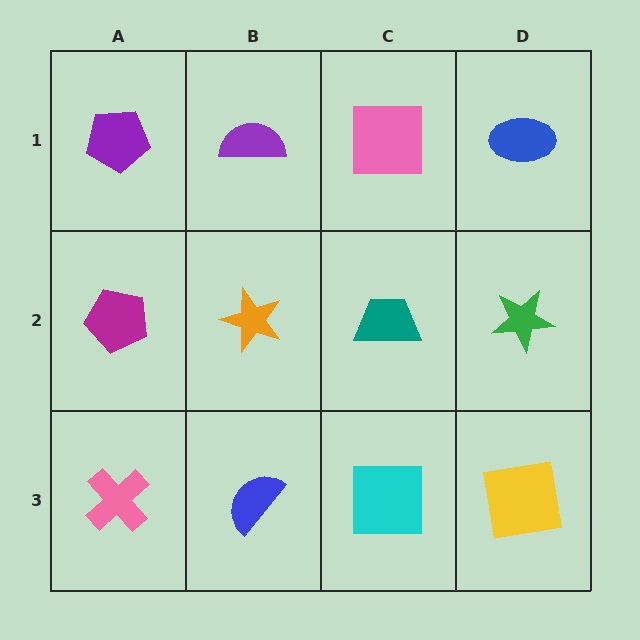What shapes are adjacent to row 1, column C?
A teal trapezoid (row 2, column C), a purple semicircle (row 1, column B), a blue ellipse (row 1, column D).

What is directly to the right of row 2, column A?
An orange star.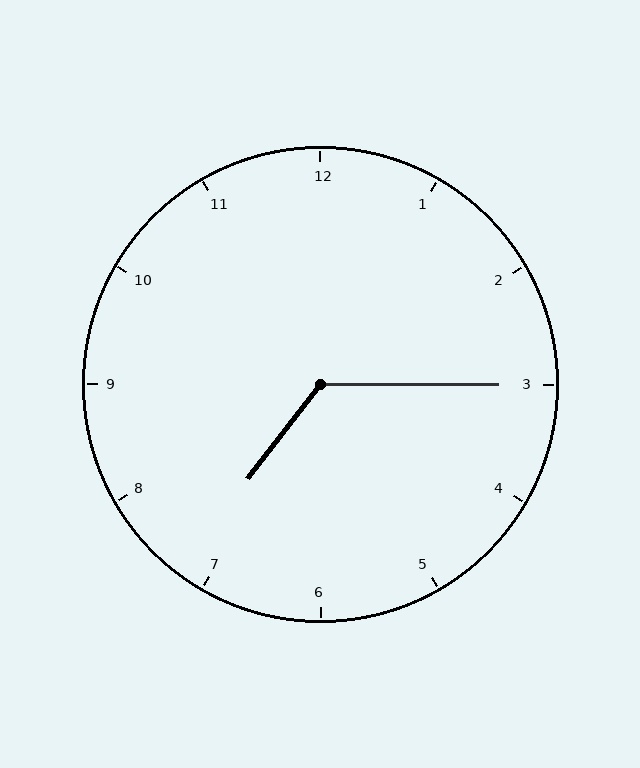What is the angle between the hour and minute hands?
Approximately 128 degrees.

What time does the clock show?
7:15.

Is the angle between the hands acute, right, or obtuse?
It is obtuse.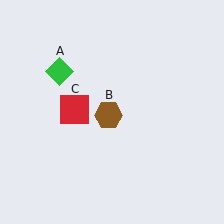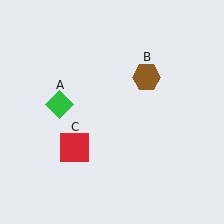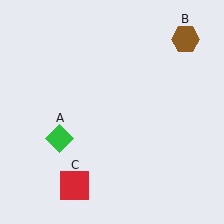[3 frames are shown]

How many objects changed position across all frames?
3 objects changed position: green diamond (object A), brown hexagon (object B), red square (object C).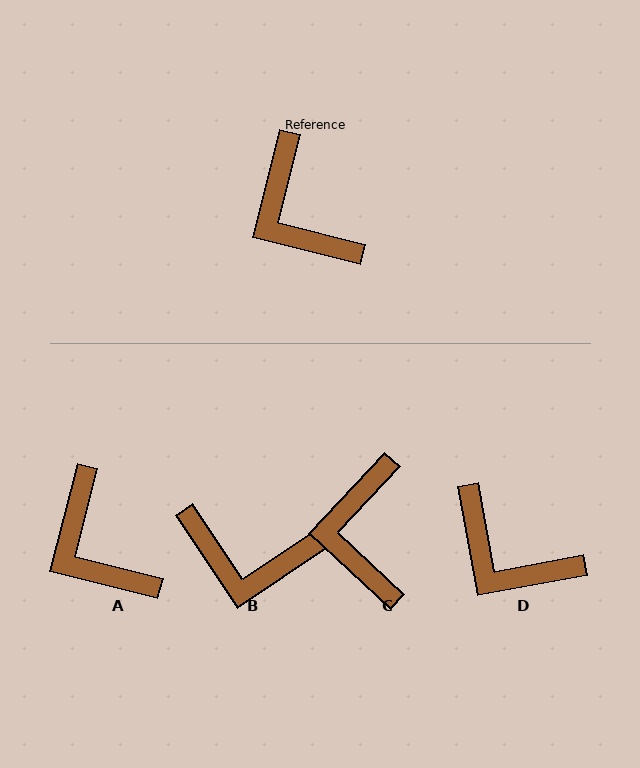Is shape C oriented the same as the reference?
No, it is off by about 29 degrees.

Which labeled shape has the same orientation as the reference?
A.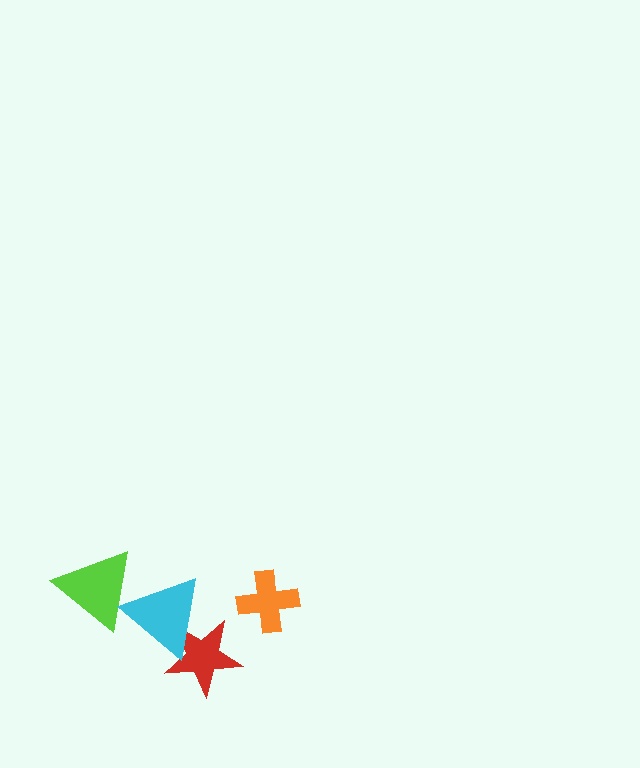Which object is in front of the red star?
The cyan triangle is in front of the red star.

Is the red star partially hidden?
Yes, it is partially covered by another shape.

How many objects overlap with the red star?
1 object overlaps with the red star.